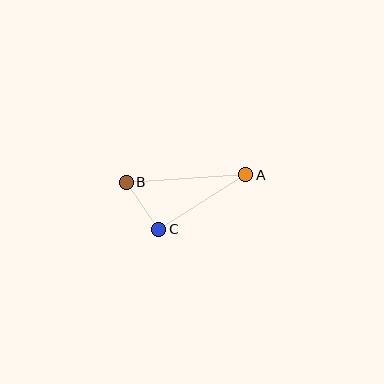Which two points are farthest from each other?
Points A and B are farthest from each other.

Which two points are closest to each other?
Points B and C are closest to each other.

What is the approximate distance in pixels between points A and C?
The distance between A and C is approximately 103 pixels.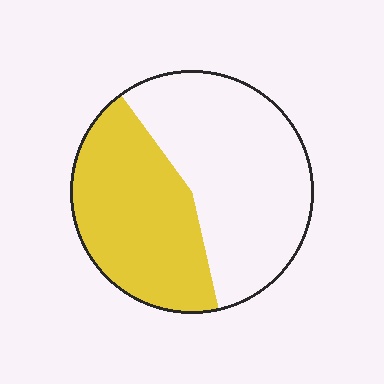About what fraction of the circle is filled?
About two fifths (2/5).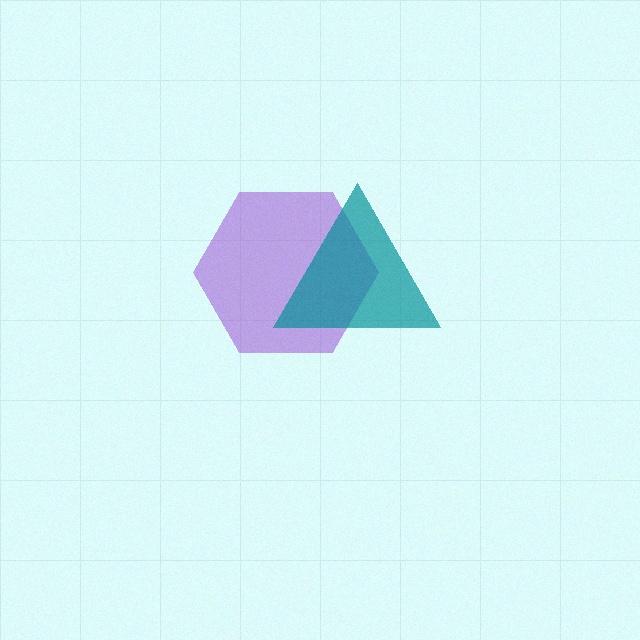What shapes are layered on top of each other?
The layered shapes are: a purple hexagon, a teal triangle.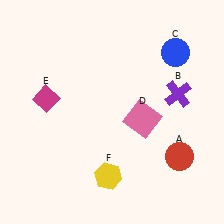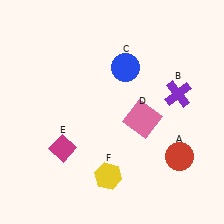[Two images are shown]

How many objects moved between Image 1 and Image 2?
2 objects moved between the two images.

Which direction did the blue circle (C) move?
The blue circle (C) moved left.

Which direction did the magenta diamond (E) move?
The magenta diamond (E) moved down.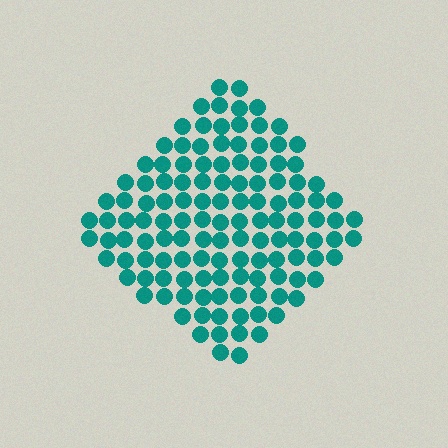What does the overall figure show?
The overall figure shows a diamond.